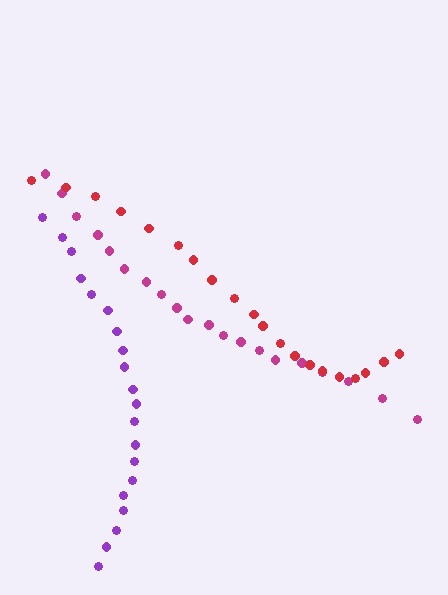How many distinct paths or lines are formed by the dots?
There are 3 distinct paths.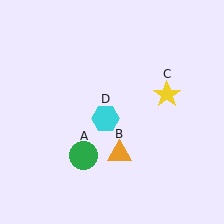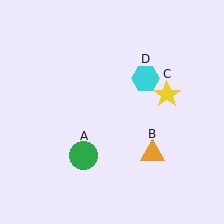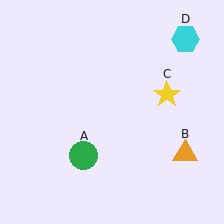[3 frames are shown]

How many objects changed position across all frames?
2 objects changed position: orange triangle (object B), cyan hexagon (object D).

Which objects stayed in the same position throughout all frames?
Green circle (object A) and yellow star (object C) remained stationary.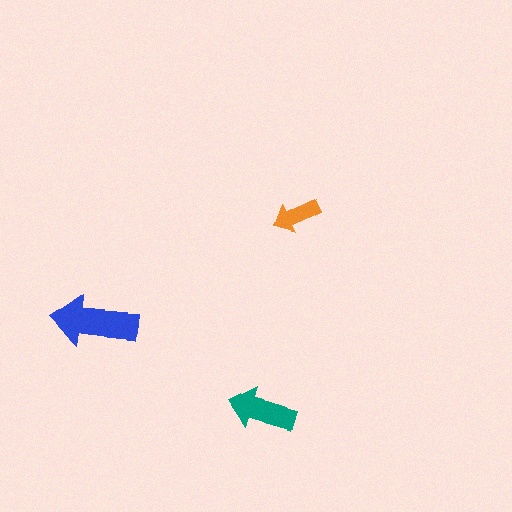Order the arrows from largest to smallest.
the blue one, the teal one, the orange one.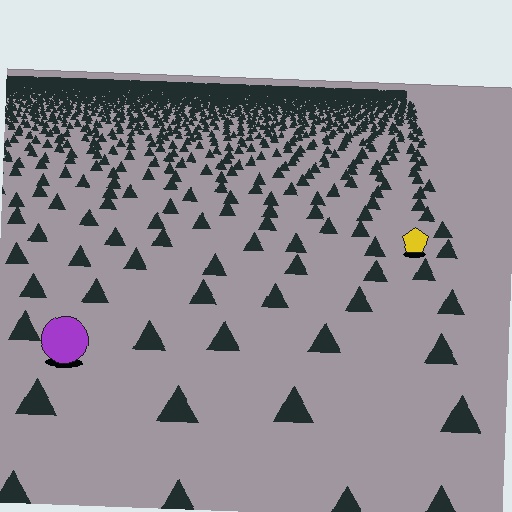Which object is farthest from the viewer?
The yellow pentagon is farthest from the viewer. It appears smaller and the ground texture around it is denser.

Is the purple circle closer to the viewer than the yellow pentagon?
Yes. The purple circle is closer — you can tell from the texture gradient: the ground texture is coarser near it.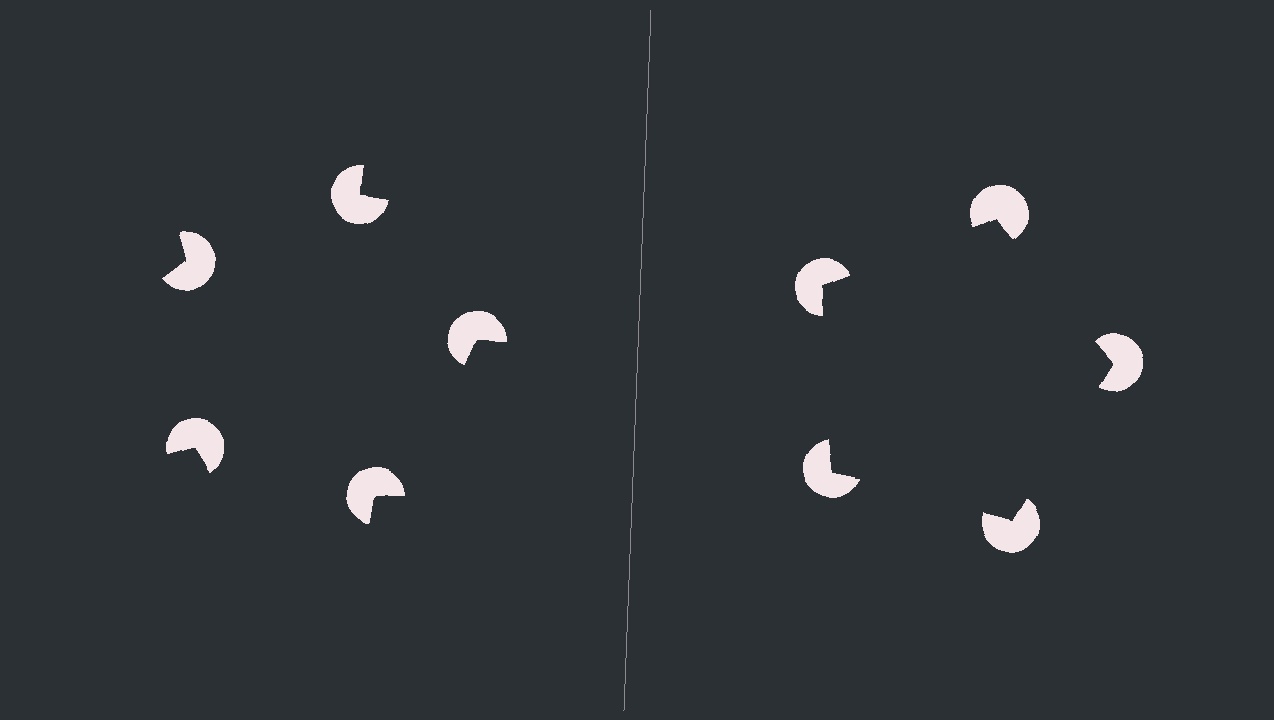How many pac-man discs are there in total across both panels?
10 — 5 on each side.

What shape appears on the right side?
An illusory pentagon.